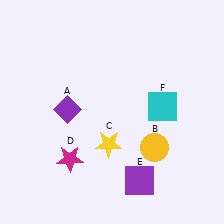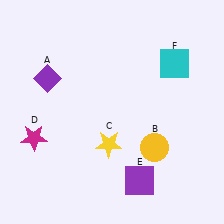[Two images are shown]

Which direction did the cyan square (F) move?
The cyan square (F) moved up.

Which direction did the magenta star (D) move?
The magenta star (D) moved left.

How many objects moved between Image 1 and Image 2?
3 objects moved between the two images.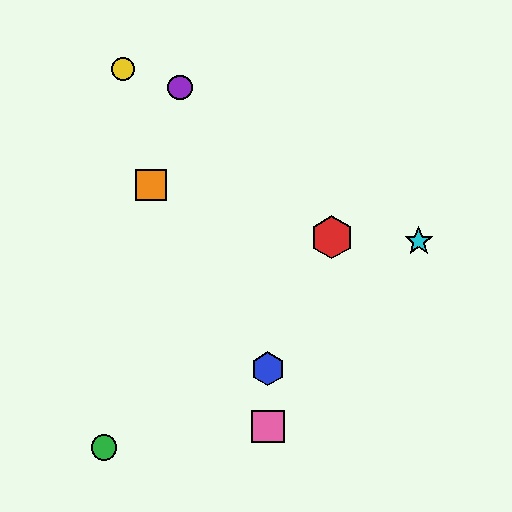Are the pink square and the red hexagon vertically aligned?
No, the pink square is at x≈268 and the red hexagon is at x≈332.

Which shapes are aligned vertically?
The blue hexagon, the pink square are aligned vertically.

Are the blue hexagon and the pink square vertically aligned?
Yes, both are at x≈268.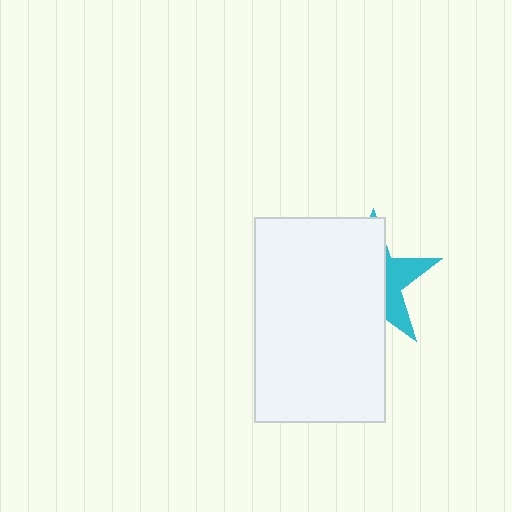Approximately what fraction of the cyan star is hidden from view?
Roughly 67% of the cyan star is hidden behind the white rectangle.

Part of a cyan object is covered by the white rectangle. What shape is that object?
It is a star.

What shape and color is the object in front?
The object in front is a white rectangle.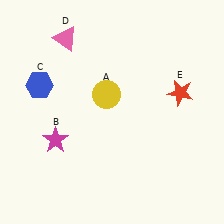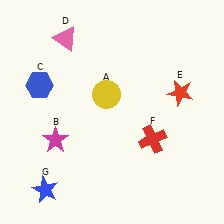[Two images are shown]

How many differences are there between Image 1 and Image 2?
There are 2 differences between the two images.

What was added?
A red cross (F), a blue star (G) were added in Image 2.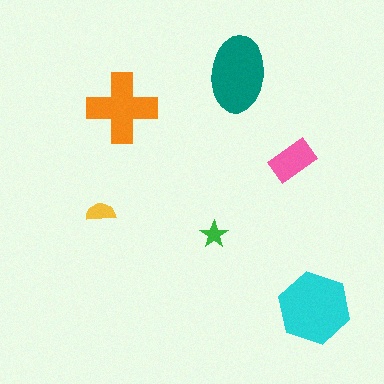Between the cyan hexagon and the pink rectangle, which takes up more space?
The cyan hexagon.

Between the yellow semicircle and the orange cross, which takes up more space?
The orange cross.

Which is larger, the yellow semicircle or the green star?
The yellow semicircle.